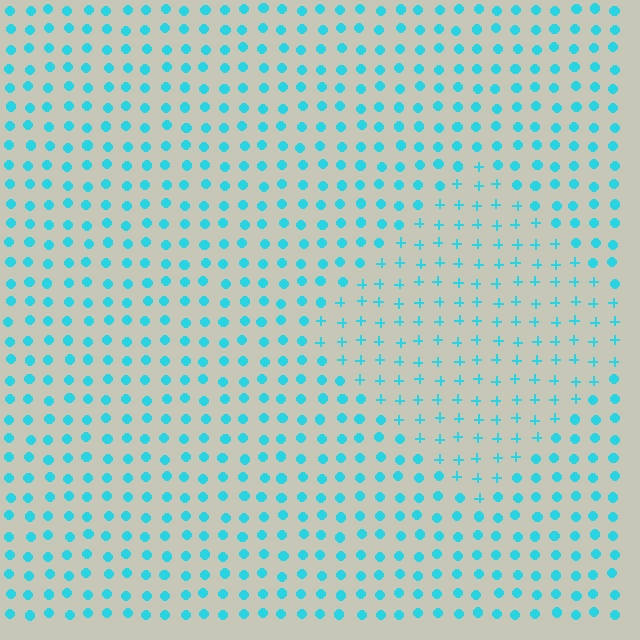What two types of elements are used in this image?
The image uses plus signs inside the diamond region and circles outside it.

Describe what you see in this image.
The image is filled with small cyan elements arranged in a uniform grid. A diamond-shaped region contains plus signs, while the surrounding area contains circles. The boundary is defined purely by the change in element shape.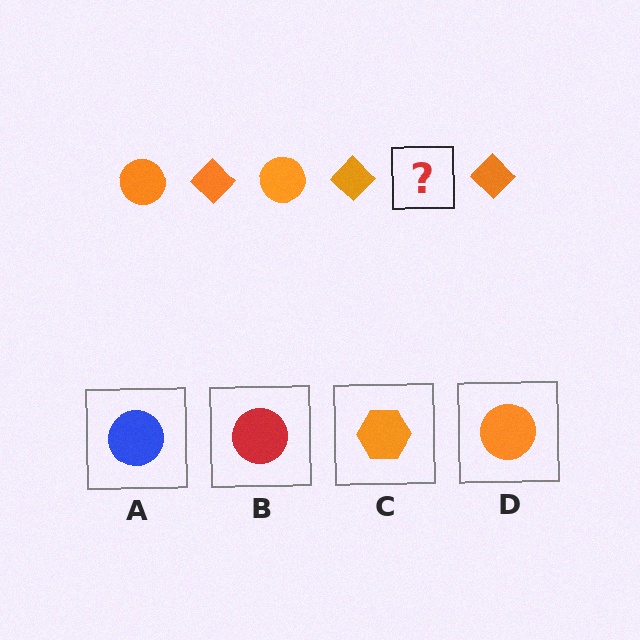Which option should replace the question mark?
Option D.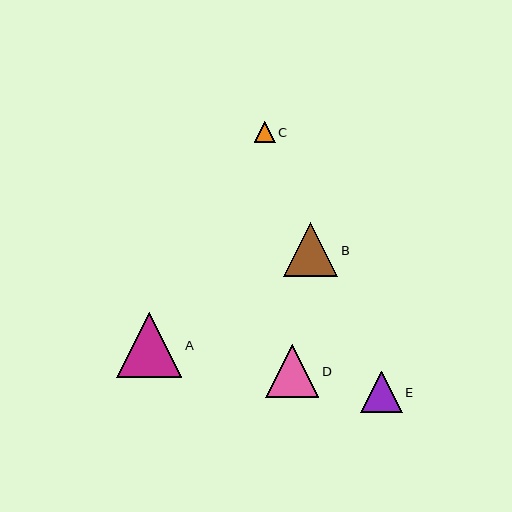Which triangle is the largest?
Triangle A is the largest with a size of approximately 65 pixels.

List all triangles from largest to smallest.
From largest to smallest: A, B, D, E, C.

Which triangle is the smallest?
Triangle C is the smallest with a size of approximately 21 pixels.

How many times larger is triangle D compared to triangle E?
Triangle D is approximately 1.3 times the size of triangle E.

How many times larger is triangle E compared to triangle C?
Triangle E is approximately 2.0 times the size of triangle C.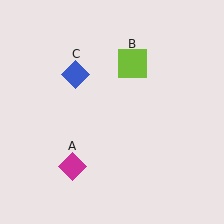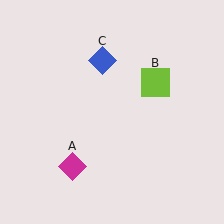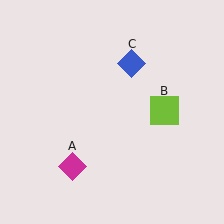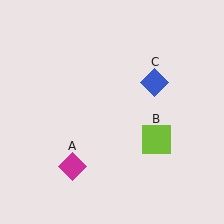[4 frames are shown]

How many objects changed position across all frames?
2 objects changed position: lime square (object B), blue diamond (object C).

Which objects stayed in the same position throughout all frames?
Magenta diamond (object A) remained stationary.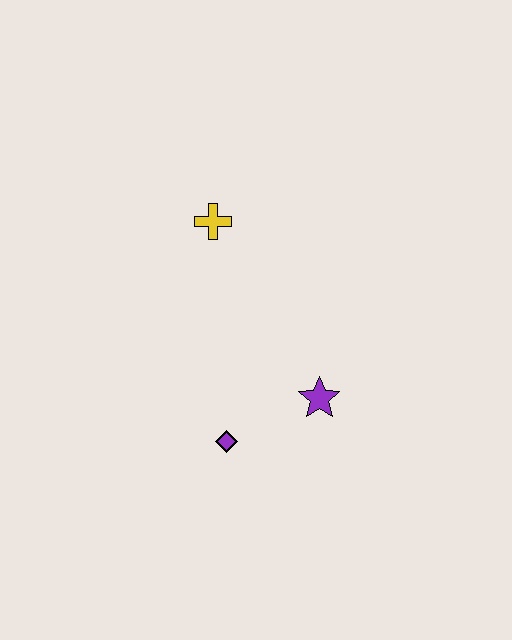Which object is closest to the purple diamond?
The purple star is closest to the purple diamond.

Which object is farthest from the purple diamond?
The yellow cross is farthest from the purple diamond.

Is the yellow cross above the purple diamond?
Yes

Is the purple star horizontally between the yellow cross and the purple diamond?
No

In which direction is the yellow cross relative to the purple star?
The yellow cross is above the purple star.